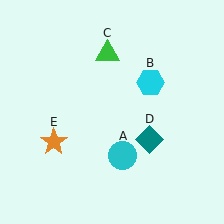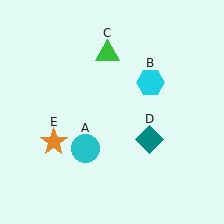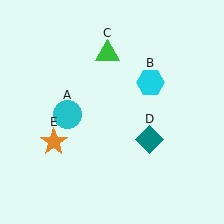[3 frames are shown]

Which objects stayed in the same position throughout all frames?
Cyan hexagon (object B) and green triangle (object C) and teal diamond (object D) and orange star (object E) remained stationary.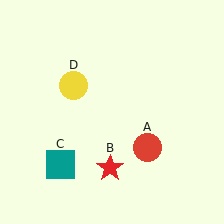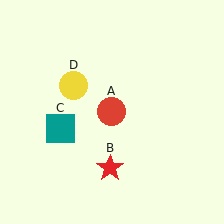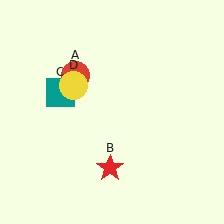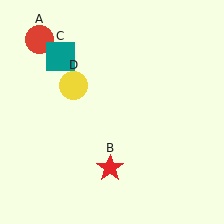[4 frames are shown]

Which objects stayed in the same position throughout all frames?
Red star (object B) and yellow circle (object D) remained stationary.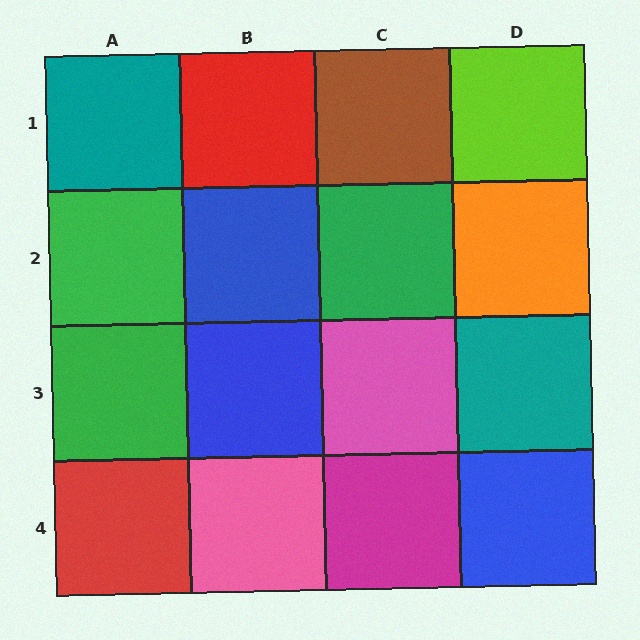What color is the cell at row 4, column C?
Magenta.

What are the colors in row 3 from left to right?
Green, blue, pink, teal.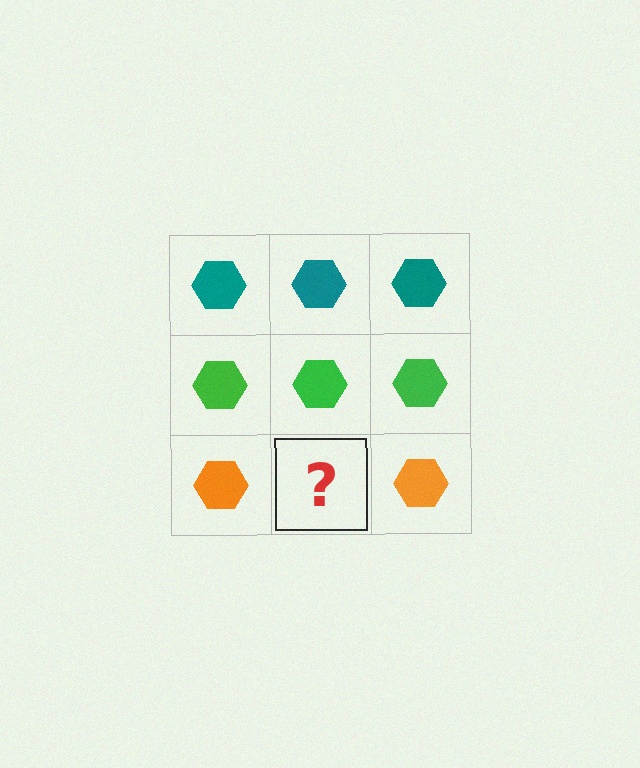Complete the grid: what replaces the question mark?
The question mark should be replaced with an orange hexagon.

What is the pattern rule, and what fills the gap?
The rule is that each row has a consistent color. The gap should be filled with an orange hexagon.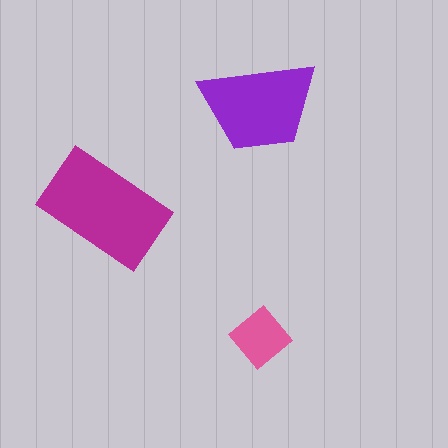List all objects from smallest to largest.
The pink diamond, the purple trapezoid, the magenta rectangle.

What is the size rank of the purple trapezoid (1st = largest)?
2nd.